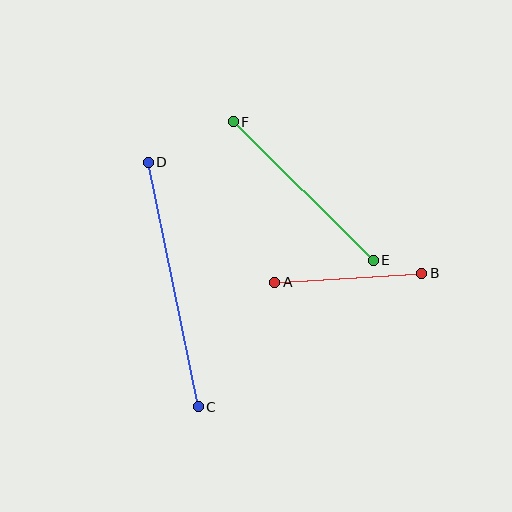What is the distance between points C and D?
The distance is approximately 250 pixels.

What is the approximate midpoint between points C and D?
The midpoint is at approximately (173, 285) pixels.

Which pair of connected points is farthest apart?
Points C and D are farthest apart.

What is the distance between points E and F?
The distance is approximately 197 pixels.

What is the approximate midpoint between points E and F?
The midpoint is at approximately (303, 191) pixels.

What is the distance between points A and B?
The distance is approximately 147 pixels.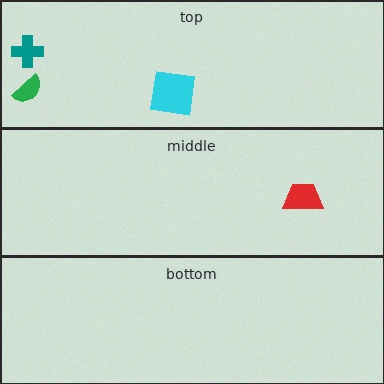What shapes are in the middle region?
The red trapezoid.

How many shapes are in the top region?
3.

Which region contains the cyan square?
The top region.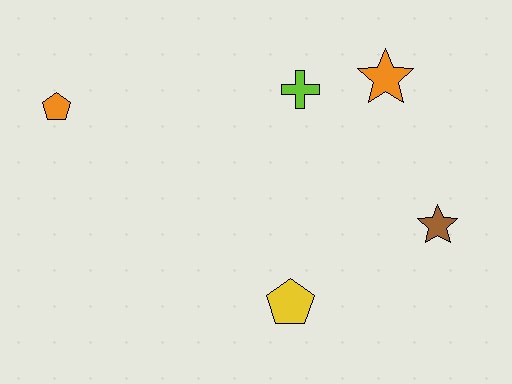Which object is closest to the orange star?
The lime cross is closest to the orange star.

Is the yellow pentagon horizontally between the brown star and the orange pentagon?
Yes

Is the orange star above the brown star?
Yes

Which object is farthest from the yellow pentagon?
The orange pentagon is farthest from the yellow pentagon.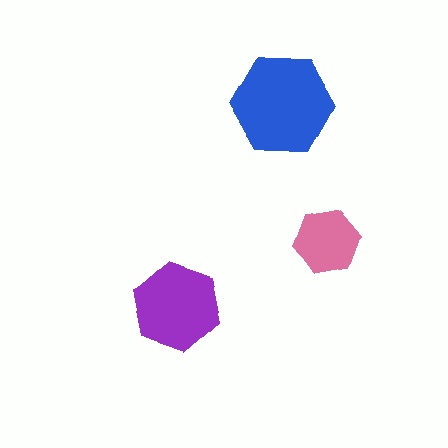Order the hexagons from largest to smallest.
the blue one, the purple one, the pink one.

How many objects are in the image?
There are 3 objects in the image.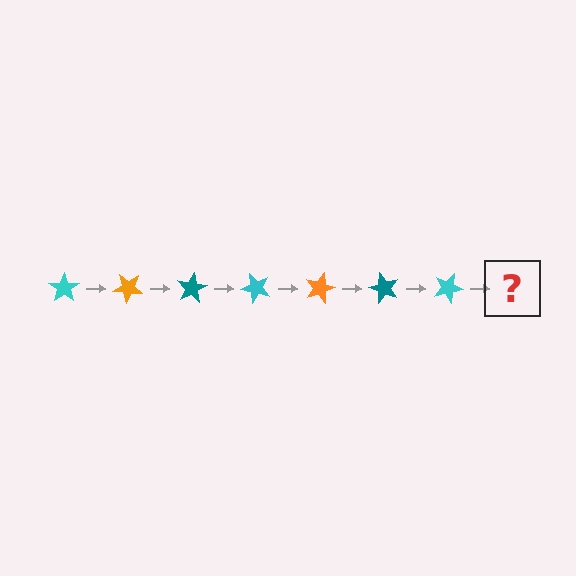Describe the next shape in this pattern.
It should be an orange star, rotated 280 degrees from the start.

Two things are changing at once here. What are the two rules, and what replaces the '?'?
The two rules are that it rotates 40 degrees each step and the color cycles through cyan, orange, and teal. The '?' should be an orange star, rotated 280 degrees from the start.